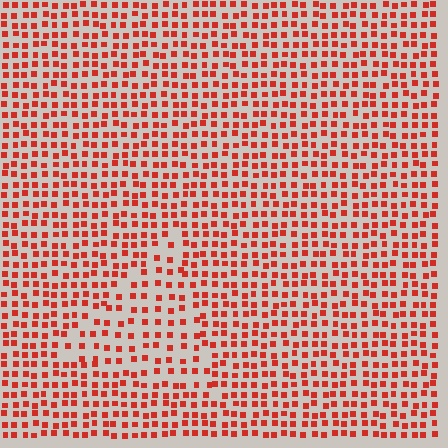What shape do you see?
I see a triangle.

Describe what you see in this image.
The image contains small red elements arranged at two different densities. A triangle-shaped region is visible where the elements are less densely packed than the surrounding area.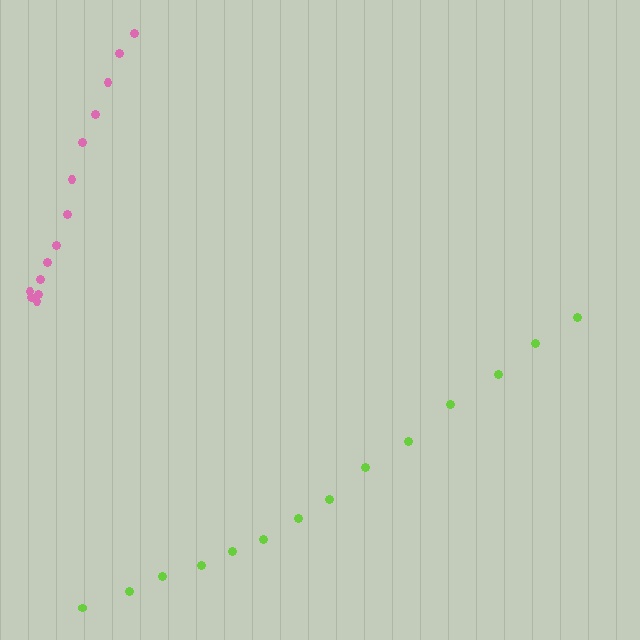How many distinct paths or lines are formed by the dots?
There are 2 distinct paths.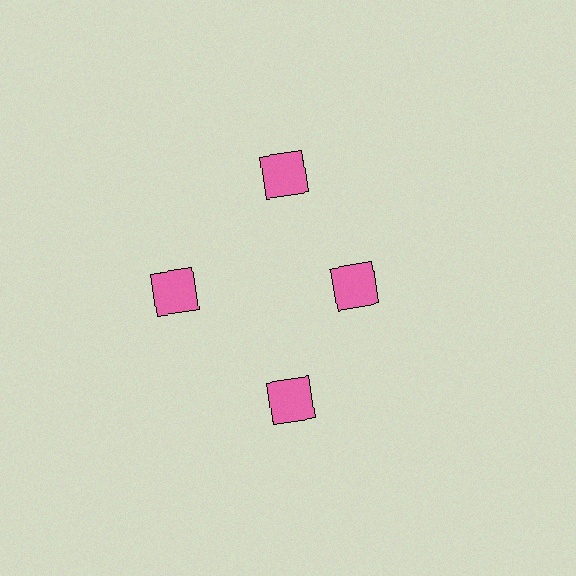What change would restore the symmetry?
The symmetry would be restored by moving it outward, back onto the ring so that all 4 squares sit at equal angles and equal distance from the center.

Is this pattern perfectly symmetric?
No. The 4 pink squares are arranged in a ring, but one element near the 3 o'clock position is pulled inward toward the center, breaking the 4-fold rotational symmetry.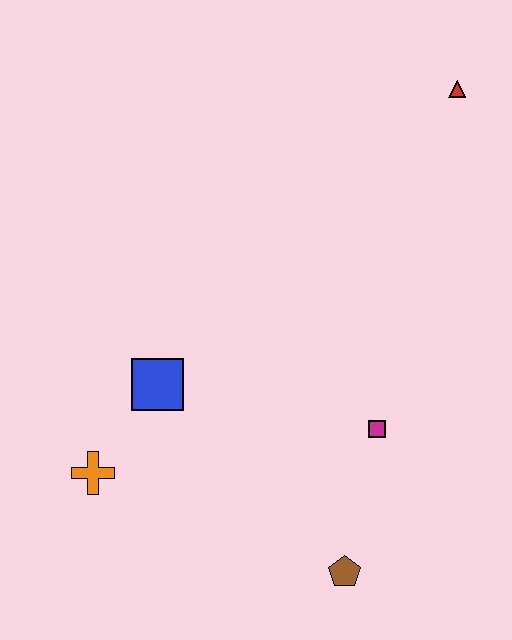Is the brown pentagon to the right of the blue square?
Yes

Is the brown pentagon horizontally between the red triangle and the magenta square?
No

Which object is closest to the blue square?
The orange cross is closest to the blue square.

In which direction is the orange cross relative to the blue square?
The orange cross is below the blue square.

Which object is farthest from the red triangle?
The orange cross is farthest from the red triangle.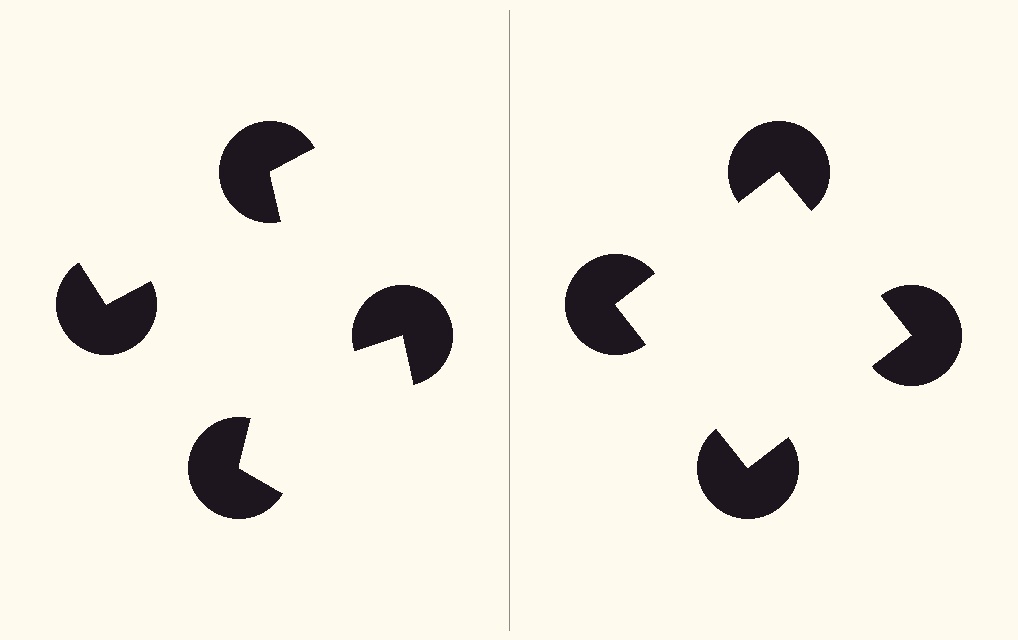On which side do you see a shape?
An illusory square appears on the right side. On the left side the wedge cuts are rotated, so no coherent shape forms.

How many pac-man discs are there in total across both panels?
8 — 4 on each side.